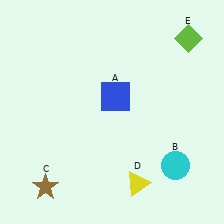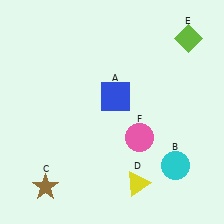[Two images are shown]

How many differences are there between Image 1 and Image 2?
There is 1 difference between the two images.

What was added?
A pink circle (F) was added in Image 2.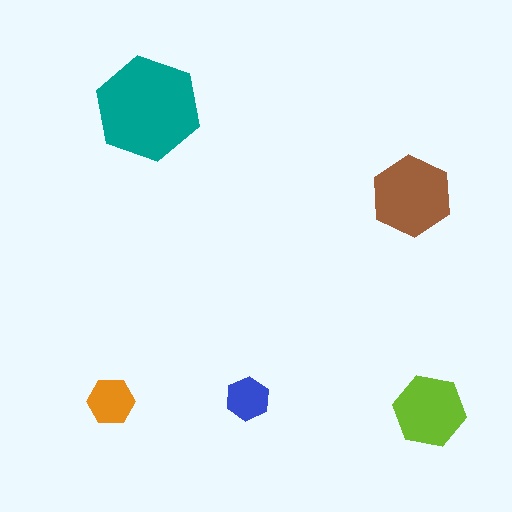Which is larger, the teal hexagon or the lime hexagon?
The teal one.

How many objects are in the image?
There are 5 objects in the image.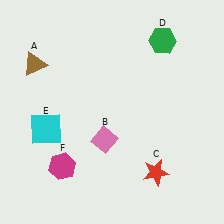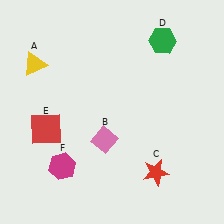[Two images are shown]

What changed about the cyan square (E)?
In Image 1, E is cyan. In Image 2, it changed to red.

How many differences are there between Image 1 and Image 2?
There are 2 differences between the two images.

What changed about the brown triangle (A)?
In Image 1, A is brown. In Image 2, it changed to yellow.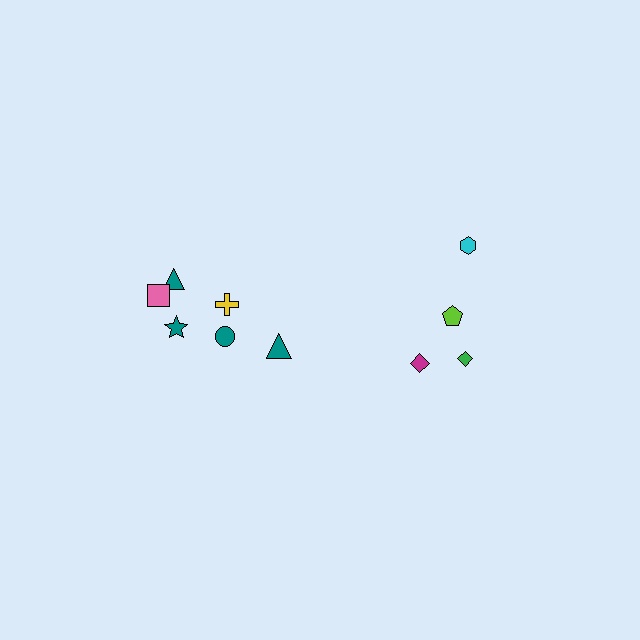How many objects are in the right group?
There are 4 objects.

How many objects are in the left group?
There are 6 objects.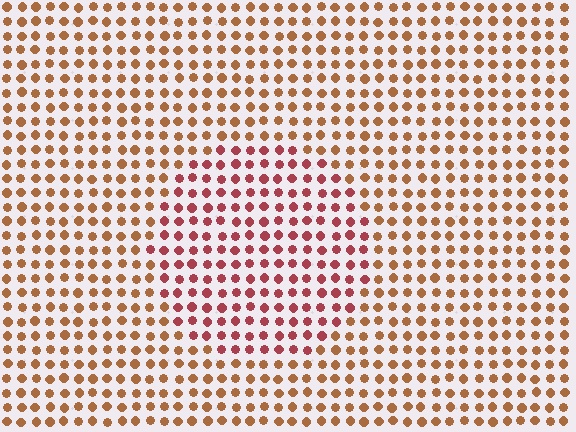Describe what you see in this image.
The image is filled with small brown elements in a uniform arrangement. A circle-shaped region is visible where the elements are tinted to a slightly different hue, forming a subtle color boundary.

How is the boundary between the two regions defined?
The boundary is defined purely by a slight shift in hue (about 34 degrees). Spacing, size, and orientation are identical on both sides.